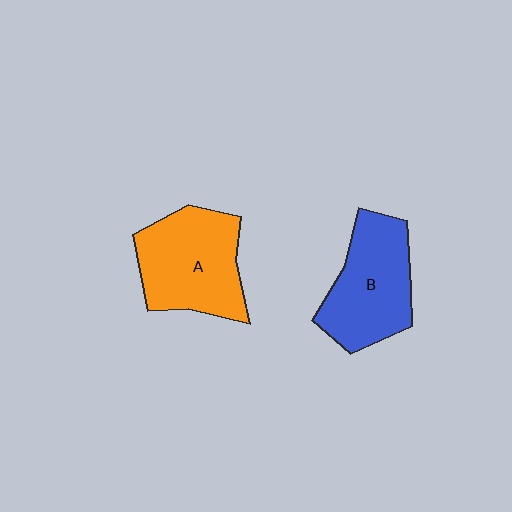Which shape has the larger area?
Shape A (orange).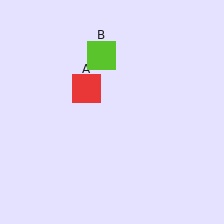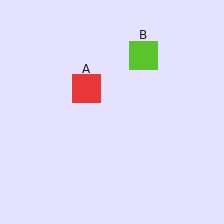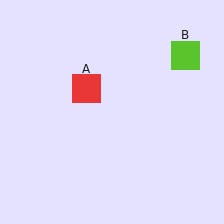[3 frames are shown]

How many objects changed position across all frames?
1 object changed position: lime square (object B).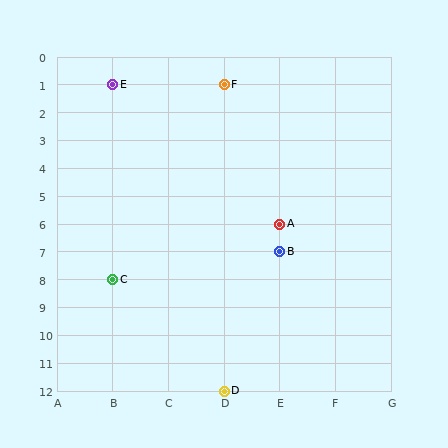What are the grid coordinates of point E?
Point E is at grid coordinates (B, 1).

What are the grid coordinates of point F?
Point F is at grid coordinates (D, 1).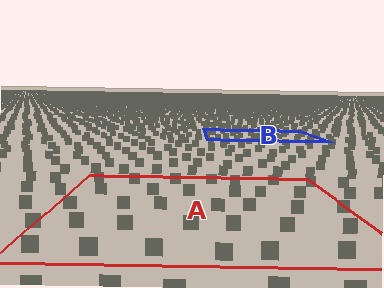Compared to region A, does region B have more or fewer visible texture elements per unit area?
Region B has more texture elements per unit area — they are packed more densely because it is farther away.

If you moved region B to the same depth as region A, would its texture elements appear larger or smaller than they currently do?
They would appear larger. At a closer depth, the same texture elements are projected at a bigger on-screen size.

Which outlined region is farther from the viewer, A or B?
Region B is farther from the viewer — the texture elements inside it appear smaller and more densely packed.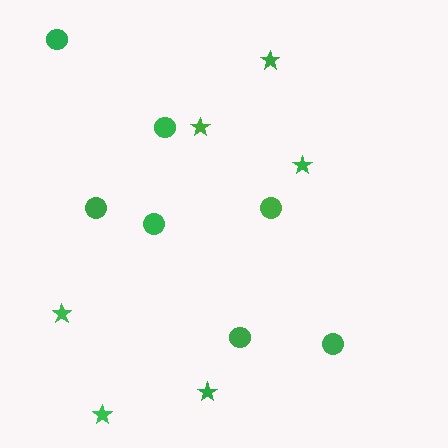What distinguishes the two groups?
There are 2 groups: one group of circles (7) and one group of stars (6).